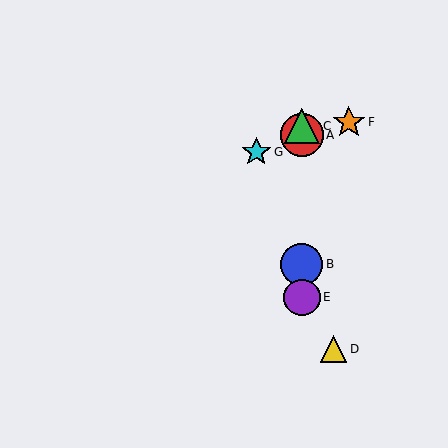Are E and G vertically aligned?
No, E is at x≈302 and G is at x≈256.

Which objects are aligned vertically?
Objects A, B, C, E are aligned vertically.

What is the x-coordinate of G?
Object G is at x≈256.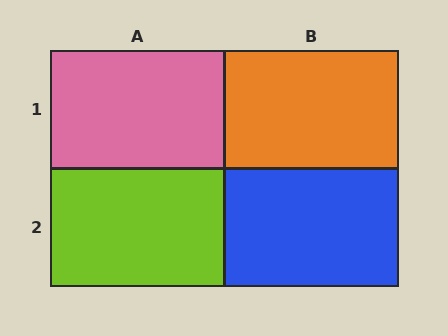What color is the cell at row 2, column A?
Lime.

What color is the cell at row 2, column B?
Blue.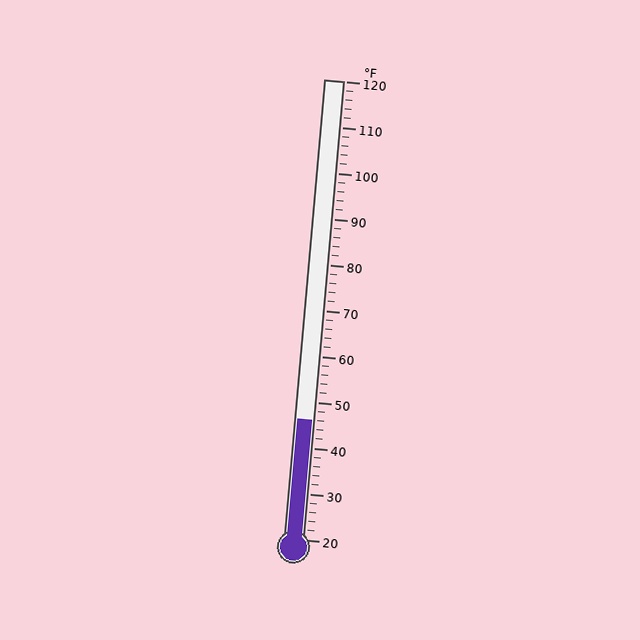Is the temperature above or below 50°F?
The temperature is below 50°F.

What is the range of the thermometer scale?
The thermometer scale ranges from 20°F to 120°F.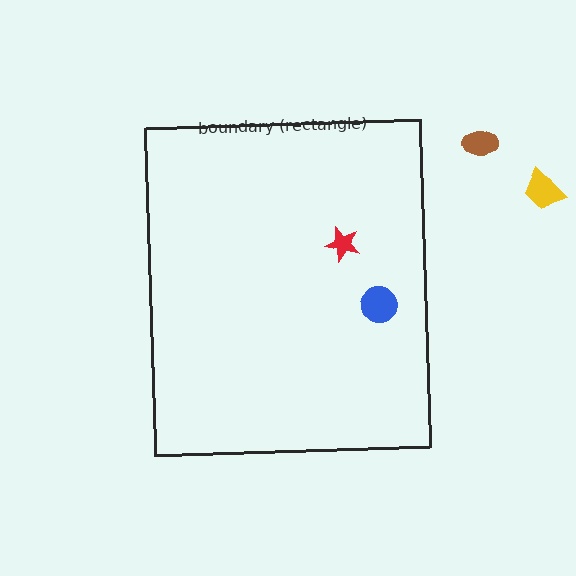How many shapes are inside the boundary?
2 inside, 2 outside.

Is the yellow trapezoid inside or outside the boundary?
Outside.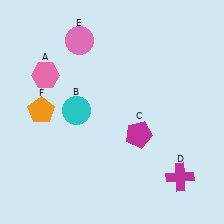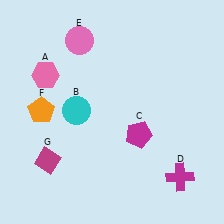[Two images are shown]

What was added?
A magenta diamond (G) was added in Image 2.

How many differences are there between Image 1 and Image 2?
There is 1 difference between the two images.